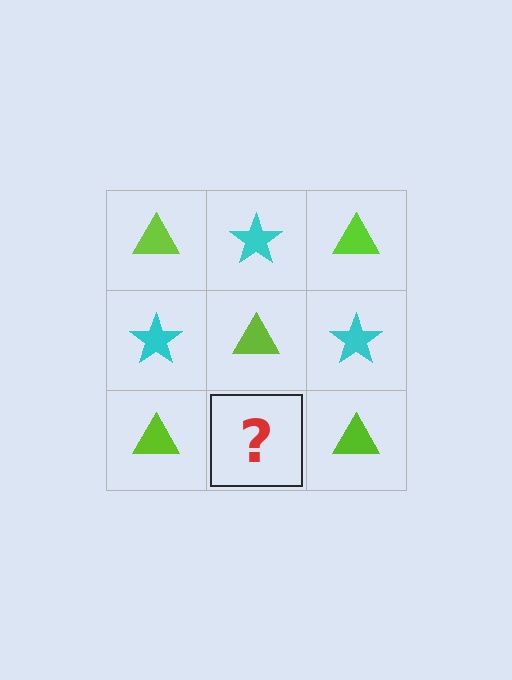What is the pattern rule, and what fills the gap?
The rule is that it alternates lime triangle and cyan star in a checkerboard pattern. The gap should be filled with a cyan star.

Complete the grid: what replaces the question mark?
The question mark should be replaced with a cyan star.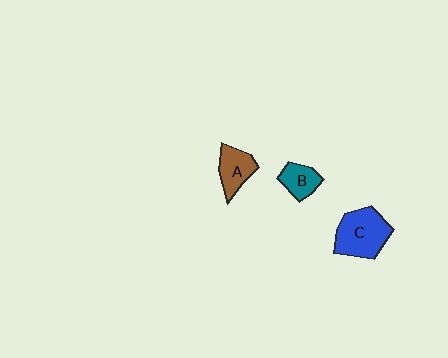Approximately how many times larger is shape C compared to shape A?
Approximately 1.6 times.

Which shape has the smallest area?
Shape B (teal).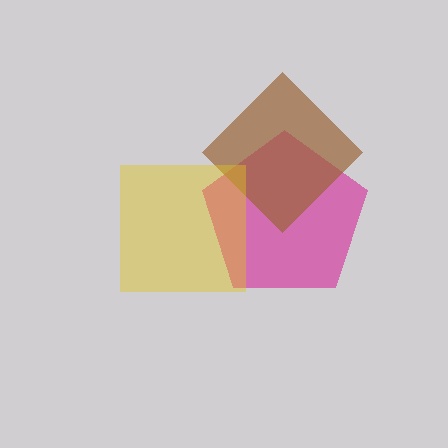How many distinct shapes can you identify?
There are 3 distinct shapes: a magenta pentagon, a brown diamond, a yellow square.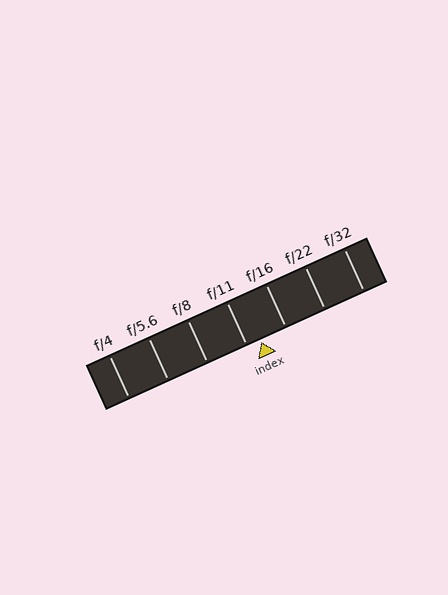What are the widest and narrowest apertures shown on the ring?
The widest aperture shown is f/4 and the narrowest is f/32.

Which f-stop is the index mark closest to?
The index mark is closest to f/11.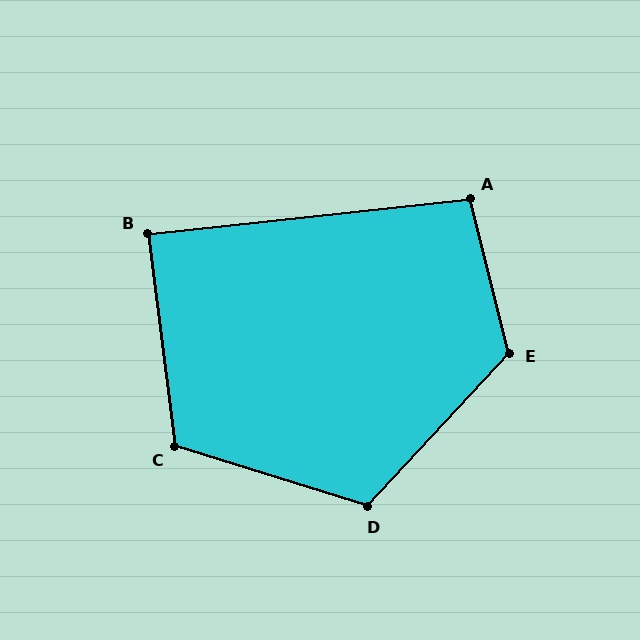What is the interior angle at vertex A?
Approximately 98 degrees (obtuse).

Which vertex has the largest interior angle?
E, at approximately 123 degrees.